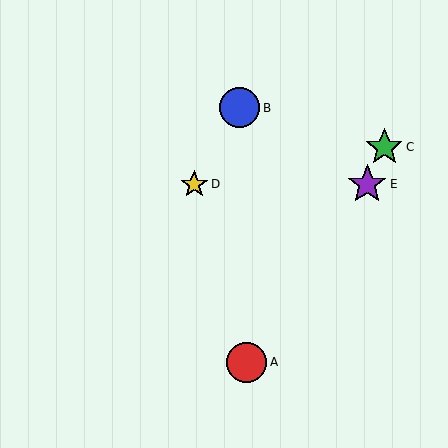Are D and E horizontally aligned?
Yes, both are at y≈184.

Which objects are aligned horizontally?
Objects D, E are aligned horizontally.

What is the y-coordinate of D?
Object D is at y≈184.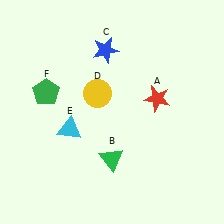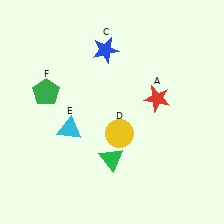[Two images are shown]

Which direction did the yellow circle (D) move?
The yellow circle (D) moved down.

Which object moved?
The yellow circle (D) moved down.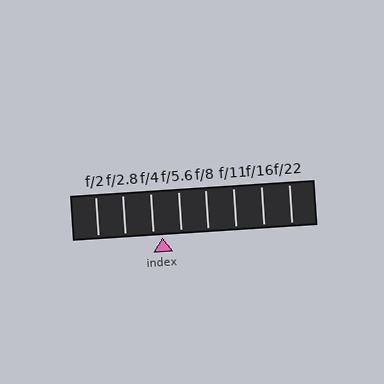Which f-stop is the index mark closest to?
The index mark is closest to f/4.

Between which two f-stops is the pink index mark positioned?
The index mark is between f/4 and f/5.6.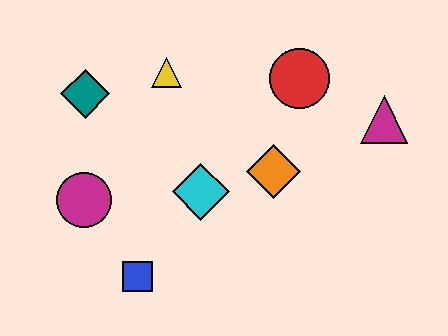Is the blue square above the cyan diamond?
No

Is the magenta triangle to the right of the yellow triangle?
Yes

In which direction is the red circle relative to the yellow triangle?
The red circle is to the right of the yellow triangle.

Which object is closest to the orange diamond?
The cyan diamond is closest to the orange diamond.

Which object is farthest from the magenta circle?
The magenta triangle is farthest from the magenta circle.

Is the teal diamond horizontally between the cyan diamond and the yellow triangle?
No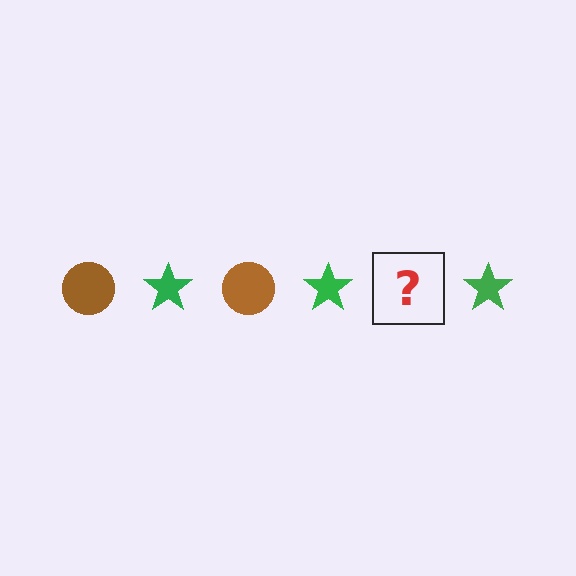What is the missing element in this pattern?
The missing element is a brown circle.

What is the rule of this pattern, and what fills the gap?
The rule is that the pattern alternates between brown circle and green star. The gap should be filled with a brown circle.